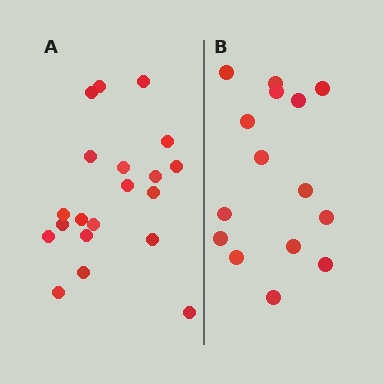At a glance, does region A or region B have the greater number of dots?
Region A (the left region) has more dots.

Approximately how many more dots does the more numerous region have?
Region A has about 5 more dots than region B.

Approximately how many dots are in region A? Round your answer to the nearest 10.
About 20 dots.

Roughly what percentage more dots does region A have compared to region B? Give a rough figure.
About 35% more.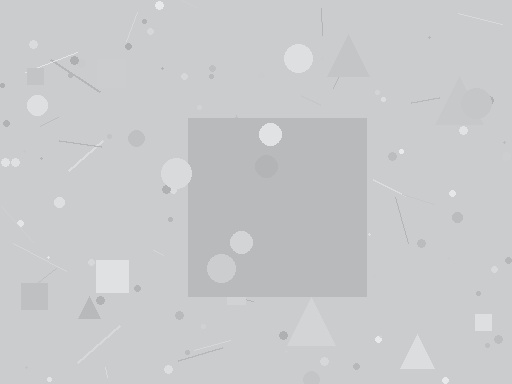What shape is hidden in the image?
A square is hidden in the image.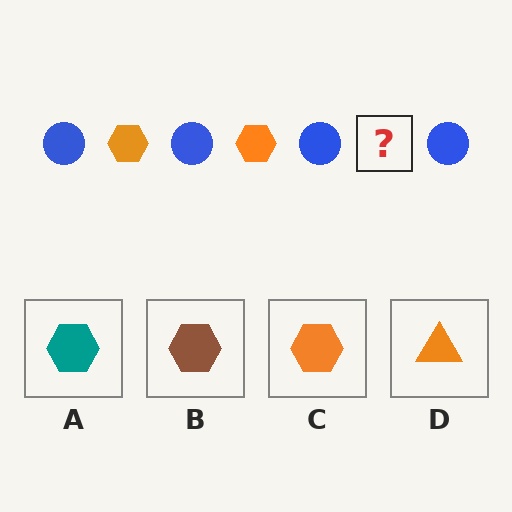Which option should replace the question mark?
Option C.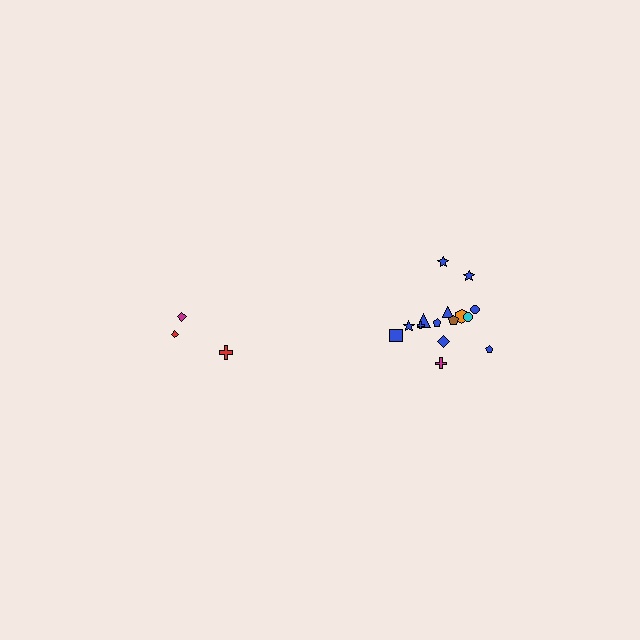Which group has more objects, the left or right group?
The right group.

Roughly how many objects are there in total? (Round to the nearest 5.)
Roughly 20 objects in total.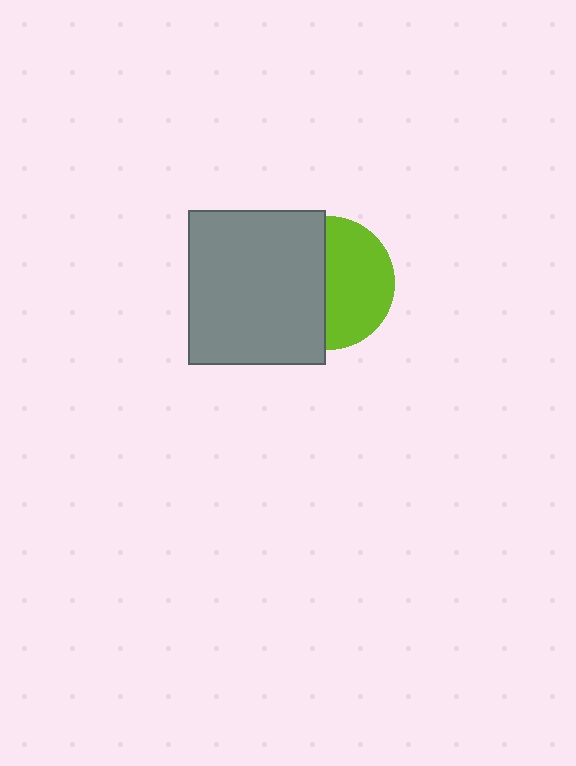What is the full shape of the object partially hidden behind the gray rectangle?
The partially hidden object is a lime circle.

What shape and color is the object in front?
The object in front is a gray rectangle.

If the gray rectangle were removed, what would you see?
You would see the complete lime circle.